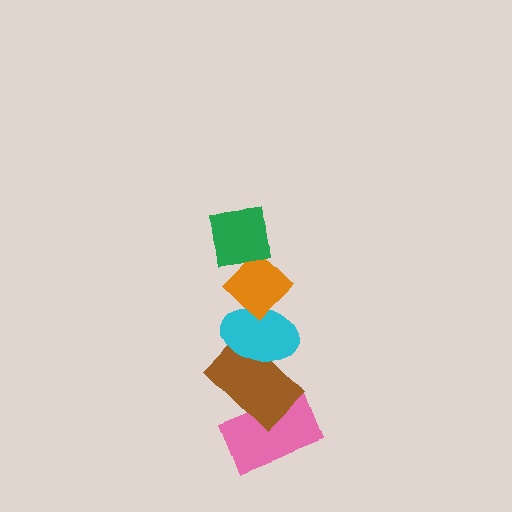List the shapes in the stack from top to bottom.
From top to bottom: the green square, the orange diamond, the cyan ellipse, the brown rectangle, the pink rectangle.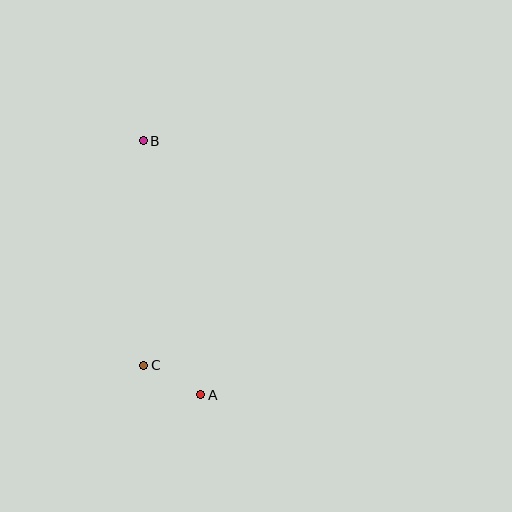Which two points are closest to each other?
Points A and C are closest to each other.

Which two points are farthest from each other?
Points A and B are farthest from each other.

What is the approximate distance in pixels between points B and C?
The distance between B and C is approximately 224 pixels.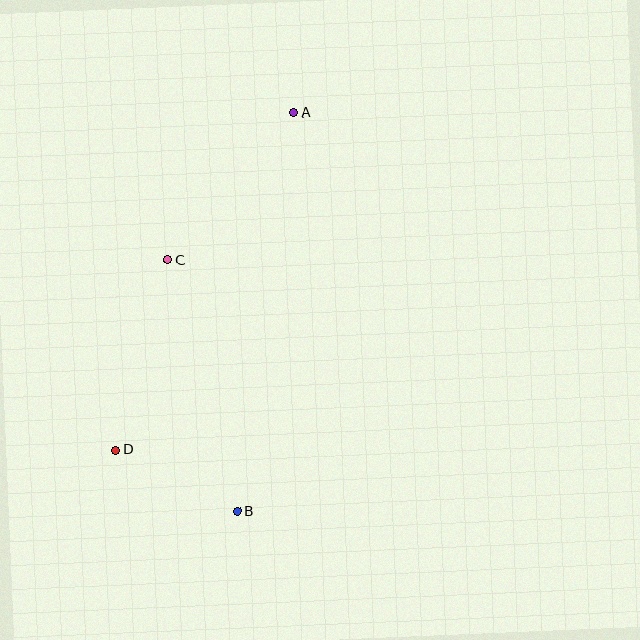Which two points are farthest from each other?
Points A and B are farthest from each other.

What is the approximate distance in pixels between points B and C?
The distance between B and C is approximately 261 pixels.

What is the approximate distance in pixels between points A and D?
The distance between A and D is approximately 381 pixels.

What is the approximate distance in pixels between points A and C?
The distance between A and C is approximately 194 pixels.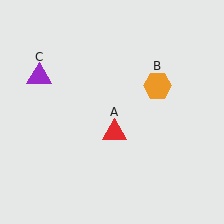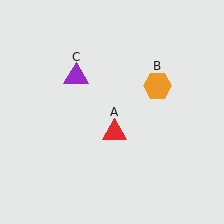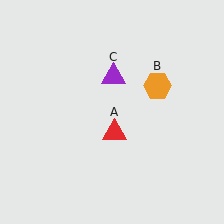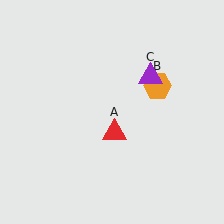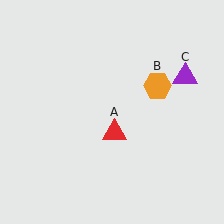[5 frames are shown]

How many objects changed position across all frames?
1 object changed position: purple triangle (object C).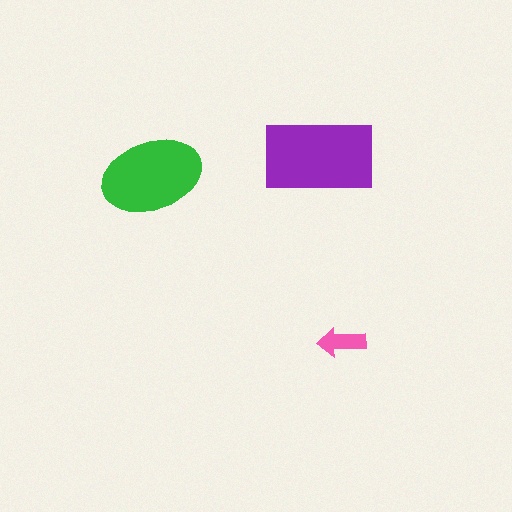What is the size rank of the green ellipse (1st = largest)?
2nd.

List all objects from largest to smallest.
The purple rectangle, the green ellipse, the pink arrow.